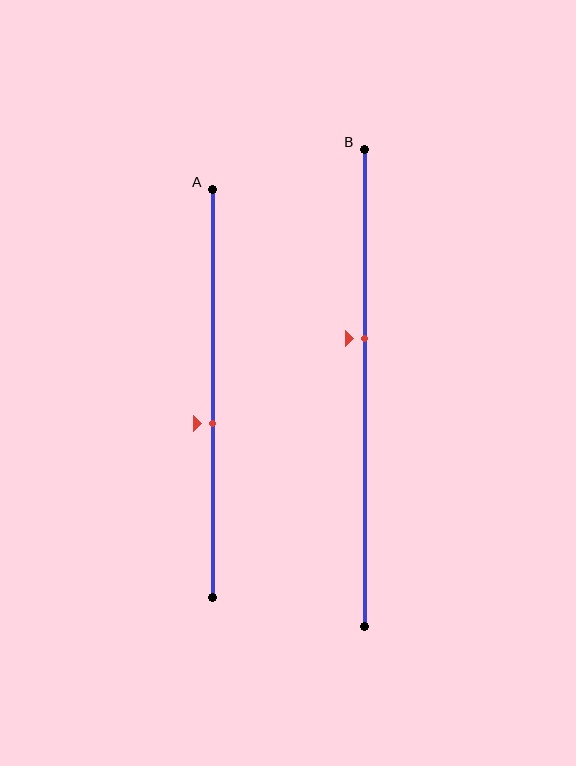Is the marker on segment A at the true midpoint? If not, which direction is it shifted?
No, the marker on segment A is shifted downward by about 7% of the segment length.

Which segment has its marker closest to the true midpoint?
Segment A has its marker closest to the true midpoint.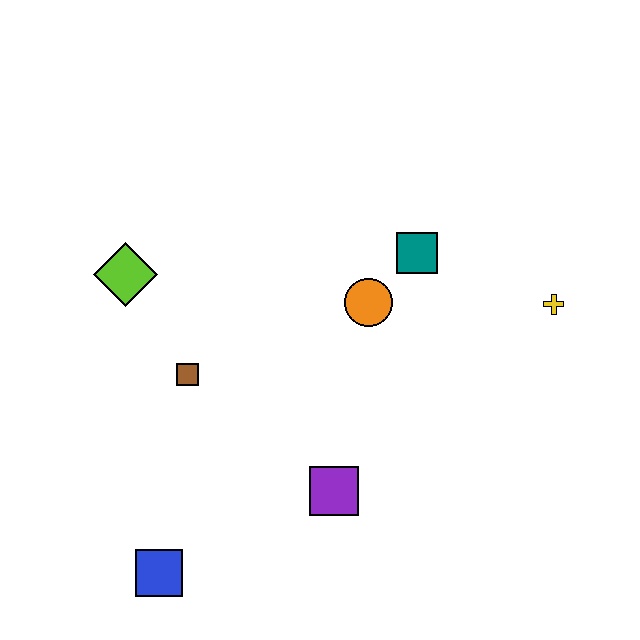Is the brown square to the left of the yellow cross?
Yes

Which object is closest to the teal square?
The orange circle is closest to the teal square.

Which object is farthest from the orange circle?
The blue square is farthest from the orange circle.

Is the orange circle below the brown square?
No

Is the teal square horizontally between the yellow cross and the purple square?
Yes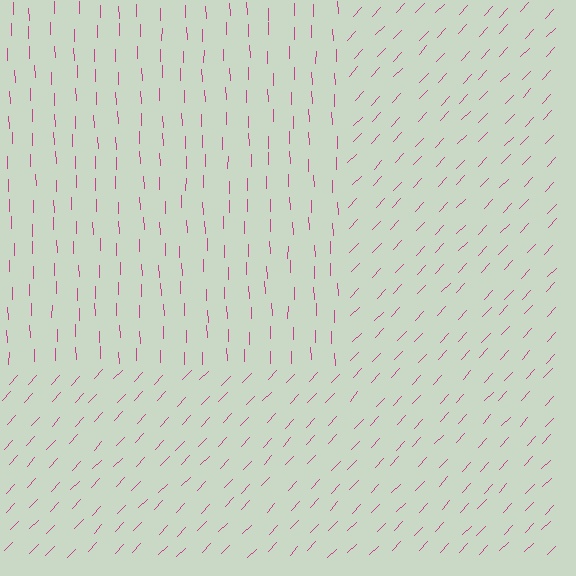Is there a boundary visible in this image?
Yes, there is a texture boundary formed by a change in line orientation.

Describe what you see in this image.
The image is filled with small magenta line segments. A rectangle region in the image has lines oriented differently from the surrounding lines, creating a visible texture boundary.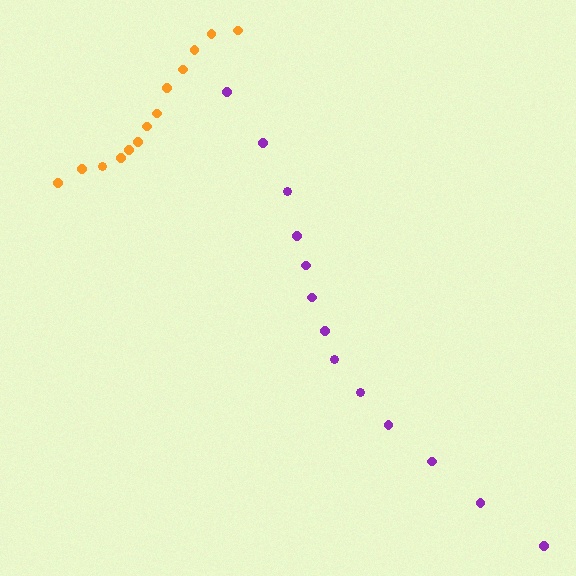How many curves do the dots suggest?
There are 2 distinct paths.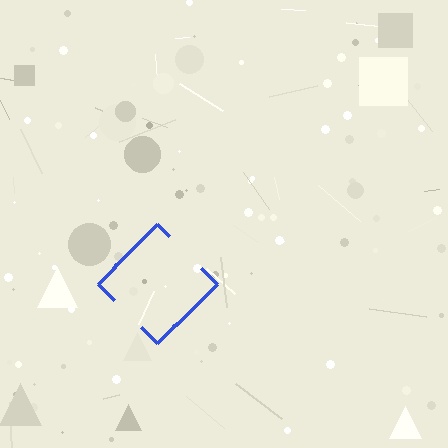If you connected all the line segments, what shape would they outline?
They would outline a diamond.